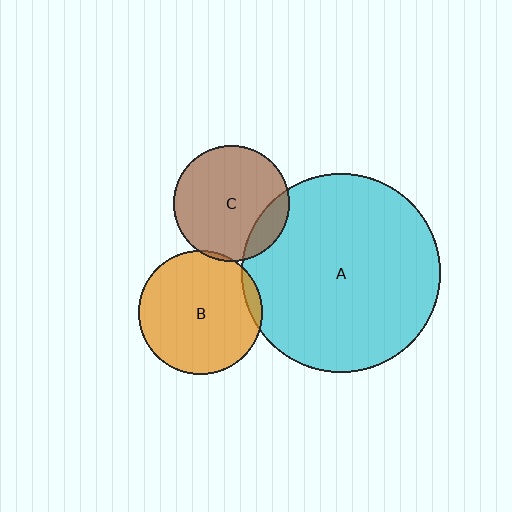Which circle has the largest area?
Circle A (cyan).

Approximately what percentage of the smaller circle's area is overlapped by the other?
Approximately 5%.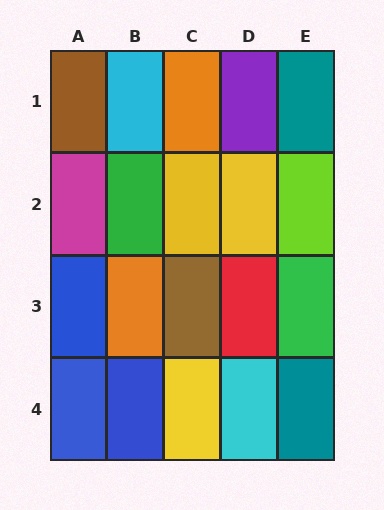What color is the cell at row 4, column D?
Cyan.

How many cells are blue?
3 cells are blue.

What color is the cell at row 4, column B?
Blue.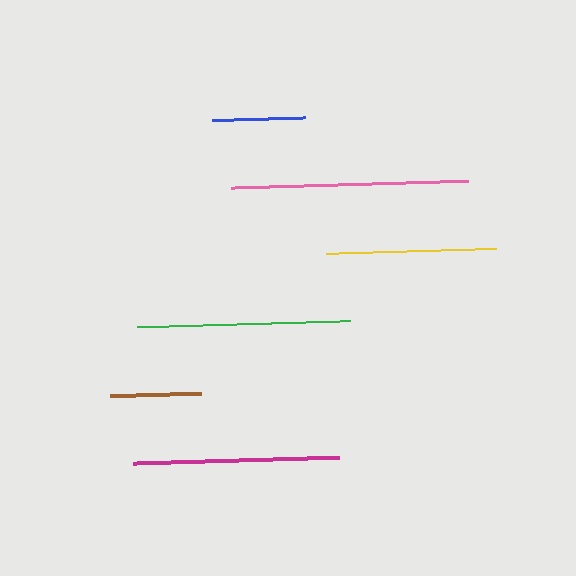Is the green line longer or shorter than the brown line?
The green line is longer than the brown line.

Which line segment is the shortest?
The brown line is the shortest at approximately 91 pixels.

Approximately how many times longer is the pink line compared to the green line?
The pink line is approximately 1.1 times the length of the green line.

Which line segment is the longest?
The pink line is the longest at approximately 238 pixels.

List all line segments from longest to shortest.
From longest to shortest: pink, green, magenta, yellow, blue, brown.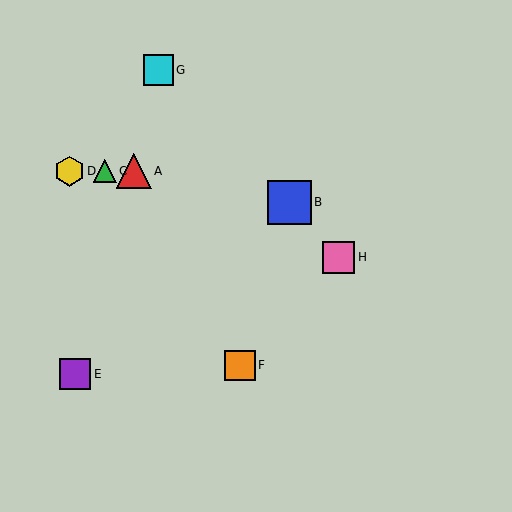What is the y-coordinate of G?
Object G is at y≈70.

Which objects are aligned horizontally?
Objects A, C, D are aligned horizontally.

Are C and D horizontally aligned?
Yes, both are at y≈171.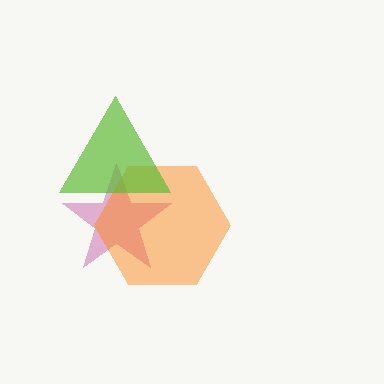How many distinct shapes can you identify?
There are 3 distinct shapes: a magenta star, an orange hexagon, a lime triangle.